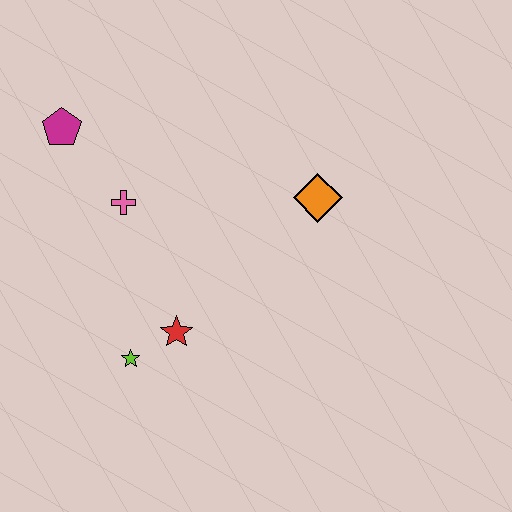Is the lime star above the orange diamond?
No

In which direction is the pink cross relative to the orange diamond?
The pink cross is to the left of the orange diamond.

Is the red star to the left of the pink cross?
No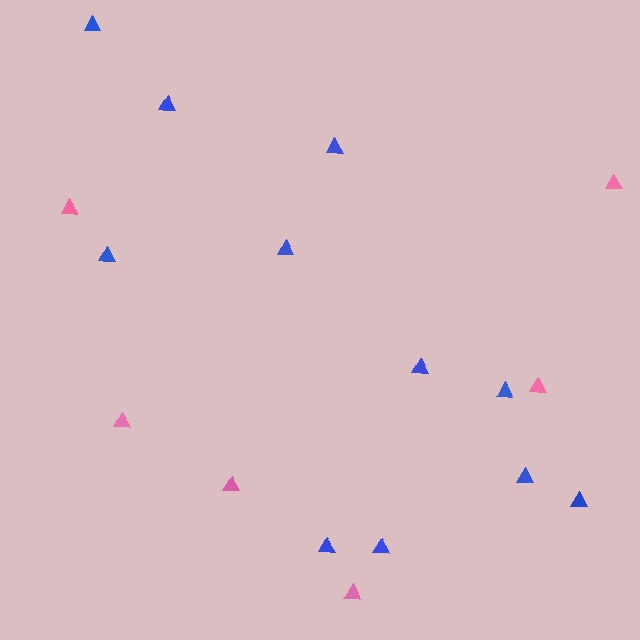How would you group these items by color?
There are 2 groups: one group of blue triangles (11) and one group of pink triangles (6).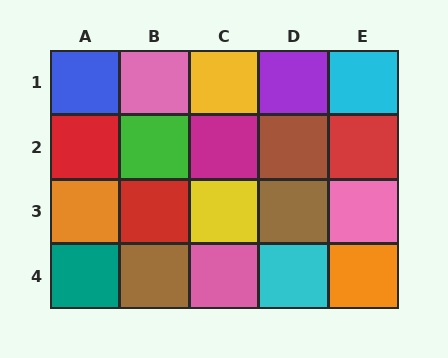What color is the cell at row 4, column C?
Pink.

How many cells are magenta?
1 cell is magenta.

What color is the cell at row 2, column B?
Green.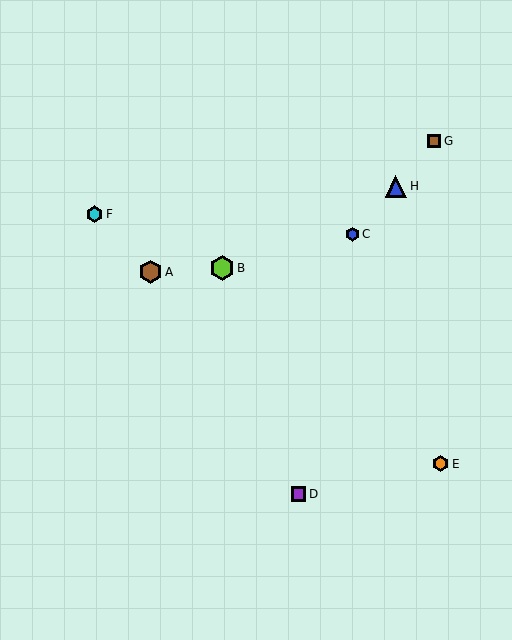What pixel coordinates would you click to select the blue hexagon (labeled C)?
Click at (352, 234) to select the blue hexagon C.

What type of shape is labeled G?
Shape G is a brown square.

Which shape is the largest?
The lime hexagon (labeled B) is the largest.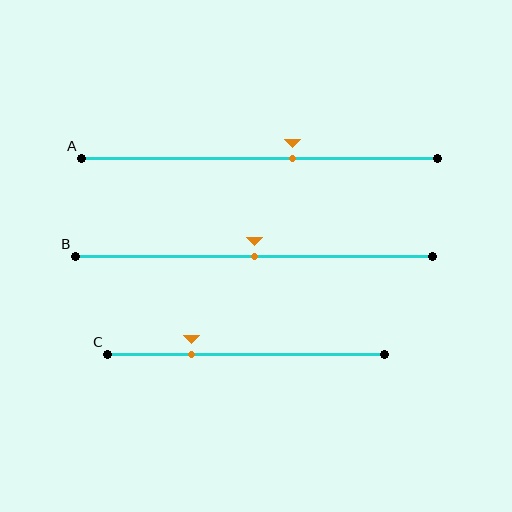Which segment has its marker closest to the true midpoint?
Segment B has its marker closest to the true midpoint.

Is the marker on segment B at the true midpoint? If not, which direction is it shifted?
Yes, the marker on segment B is at the true midpoint.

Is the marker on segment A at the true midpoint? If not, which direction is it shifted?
No, the marker on segment A is shifted to the right by about 9% of the segment length.